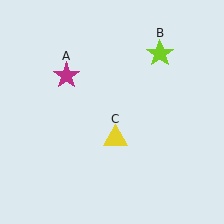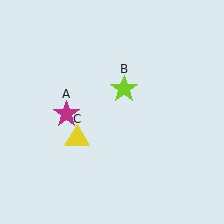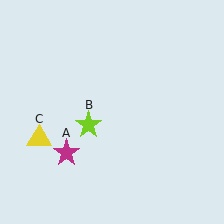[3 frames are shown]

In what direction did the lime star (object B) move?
The lime star (object B) moved down and to the left.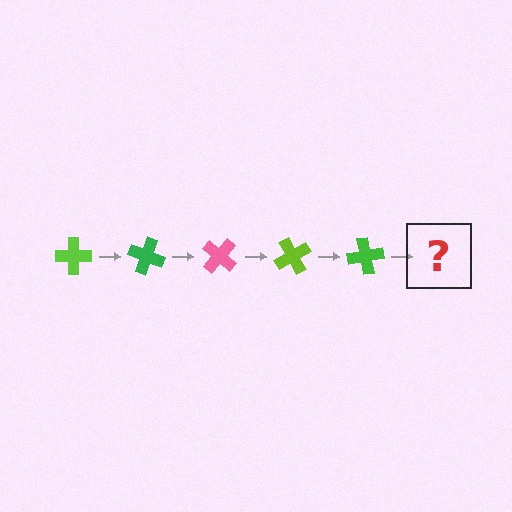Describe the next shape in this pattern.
It should be a pink cross, rotated 100 degrees from the start.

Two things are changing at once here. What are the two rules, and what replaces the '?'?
The two rules are that it rotates 20 degrees each step and the color cycles through lime, green, and pink. The '?' should be a pink cross, rotated 100 degrees from the start.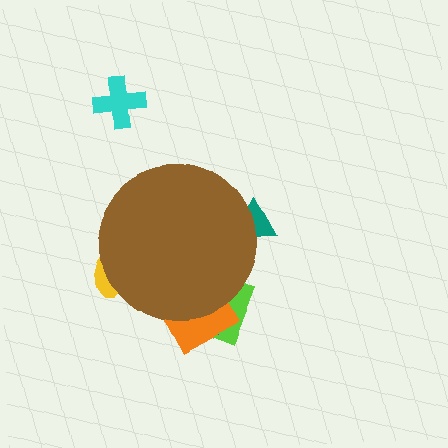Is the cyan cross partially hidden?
No, the cyan cross is fully visible.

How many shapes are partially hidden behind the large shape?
5 shapes are partially hidden.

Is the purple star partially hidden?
Yes, the purple star is partially hidden behind the brown circle.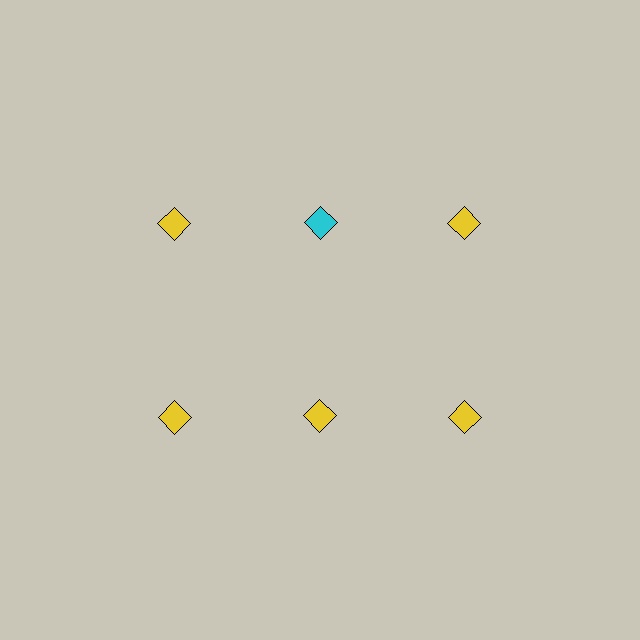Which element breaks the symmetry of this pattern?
The cyan diamond in the top row, second from left column breaks the symmetry. All other shapes are yellow diamonds.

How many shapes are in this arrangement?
There are 6 shapes arranged in a grid pattern.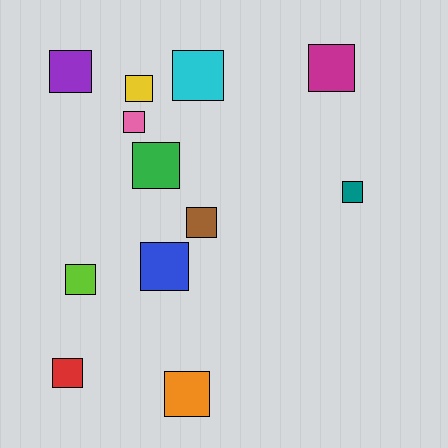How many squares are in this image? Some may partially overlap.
There are 12 squares.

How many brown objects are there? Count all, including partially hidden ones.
There is 1 brown object.